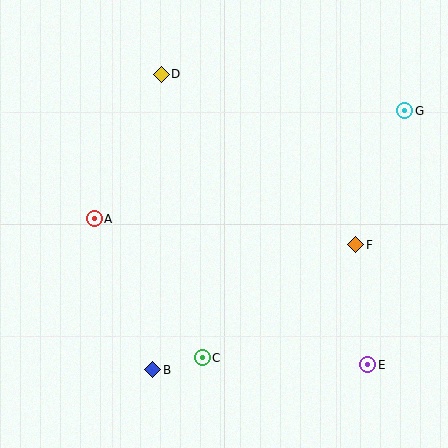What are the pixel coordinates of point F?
Point F is at (356, 245).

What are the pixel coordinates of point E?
Point E is at (368, 365).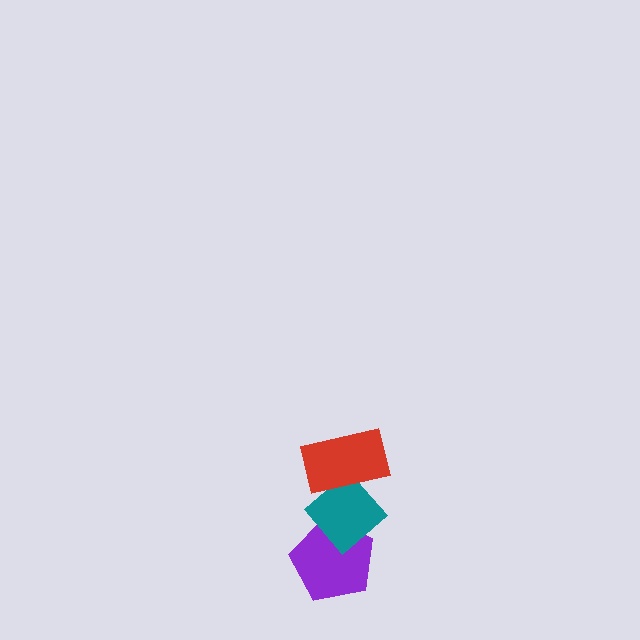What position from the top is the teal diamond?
The teal diamond is 2nd from the top.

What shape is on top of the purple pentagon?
The teal diamond is on top of the purple pentagon.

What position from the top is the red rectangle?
The red rectangle is 1st from the top.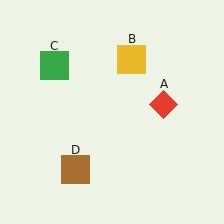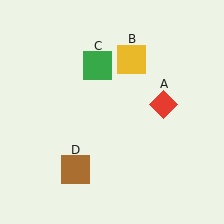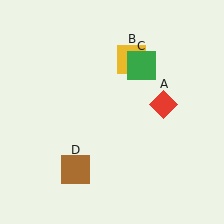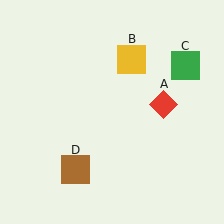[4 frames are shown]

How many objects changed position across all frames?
1 object changed position: green square (object C).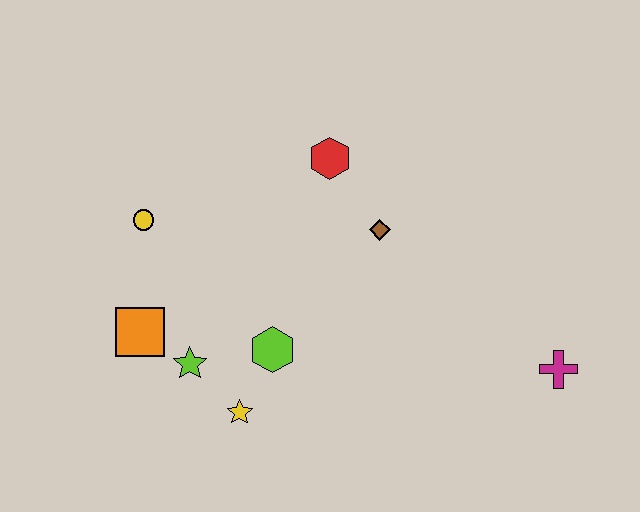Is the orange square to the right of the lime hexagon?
No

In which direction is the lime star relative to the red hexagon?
The lime star is below the red hexagon.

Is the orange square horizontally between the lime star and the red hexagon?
No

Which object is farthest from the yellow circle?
The magenta cross is farthest from the yellow circle.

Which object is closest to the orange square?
The lime star is closest to the orange square.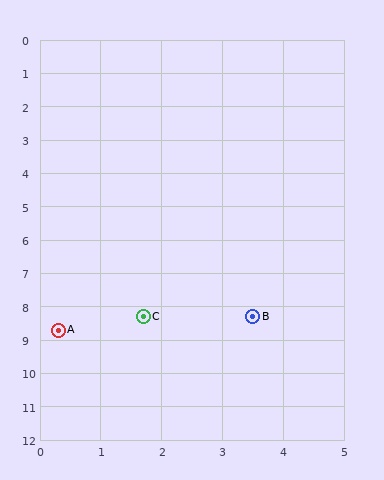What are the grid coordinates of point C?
Point C is at approximately (1.7, 8.3).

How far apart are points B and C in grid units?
Points B and C are about 1.8 grid units apart.